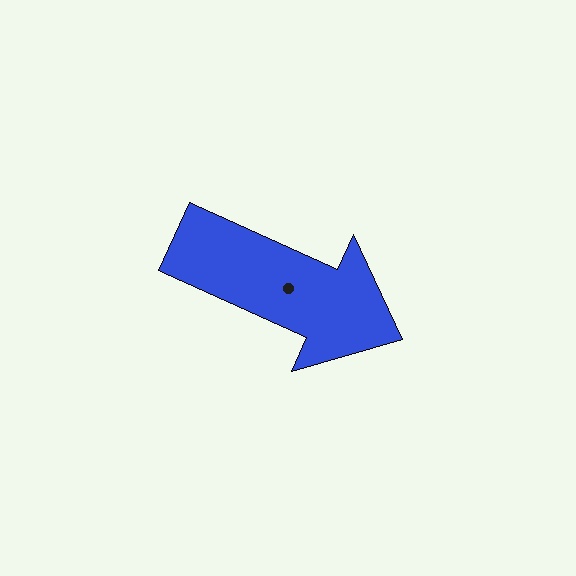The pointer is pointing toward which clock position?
Roughly 4 o'clock.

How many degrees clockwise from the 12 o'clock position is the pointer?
Approximately 114 degrees.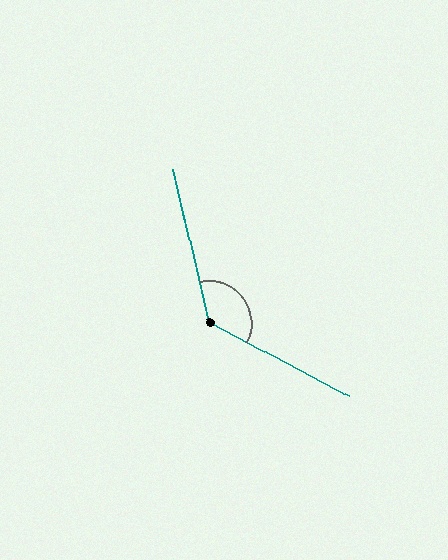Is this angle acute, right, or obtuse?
It is obtuse.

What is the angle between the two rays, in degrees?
Approximately 132 degrees.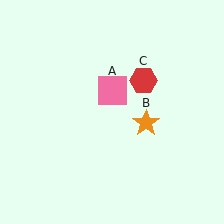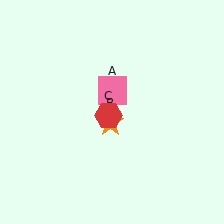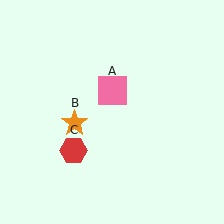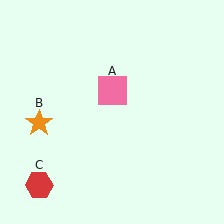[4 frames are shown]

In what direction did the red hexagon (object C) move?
The red hexagon (object C) moved down and to the left.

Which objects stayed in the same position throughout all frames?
Pink square (object A) remained stationary.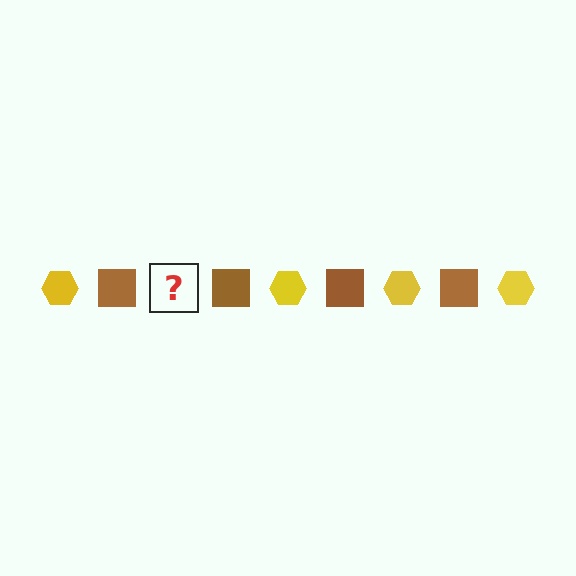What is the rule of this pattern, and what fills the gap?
The rule is that the pattern alternates between yellow hexagon and brown square. The gap should be filled with a yellow hexagon.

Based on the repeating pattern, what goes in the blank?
The blank should be a yellow hexagon.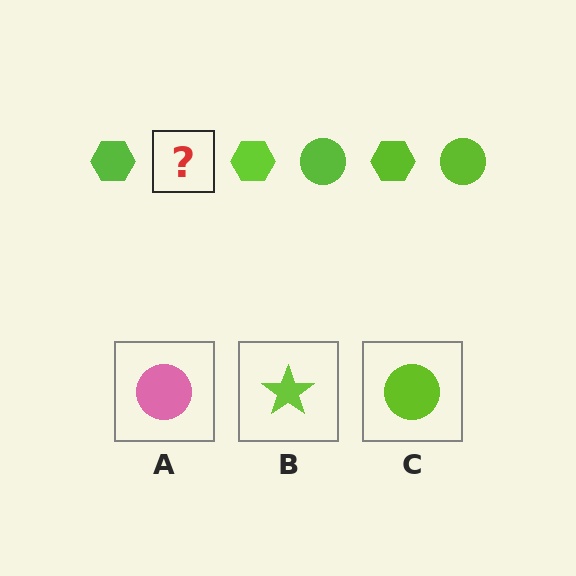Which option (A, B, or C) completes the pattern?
C.